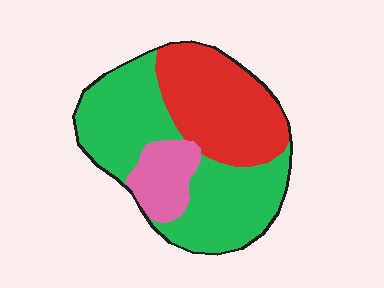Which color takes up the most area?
Green, at roughly 50%.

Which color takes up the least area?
Pink, at roughly 15%.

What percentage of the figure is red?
Red takes up between a third and a half of the figure.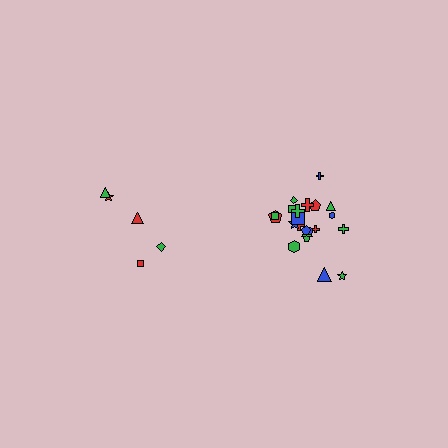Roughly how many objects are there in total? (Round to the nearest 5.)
Roughly 25 objects in total.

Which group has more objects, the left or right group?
The right group.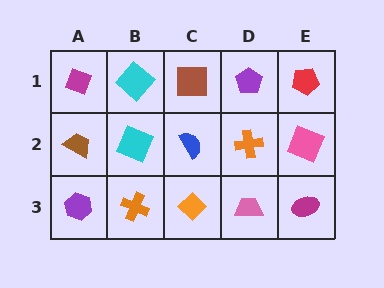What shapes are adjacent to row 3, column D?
An orange cross (row 2, column D), an orange diamond (row 3, column C), a magenta ellipse (row 3, column E).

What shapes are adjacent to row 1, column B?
A cyan square (row 2, column B), a magenta diamond (row 1, column A), a brown square (row 1, column C).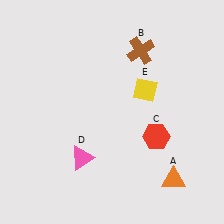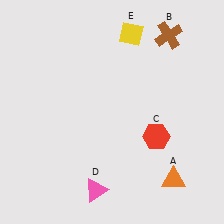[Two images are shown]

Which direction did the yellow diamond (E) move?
The yellow diamond (E) moved up.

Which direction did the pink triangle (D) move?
The pink triangle (D) moved down.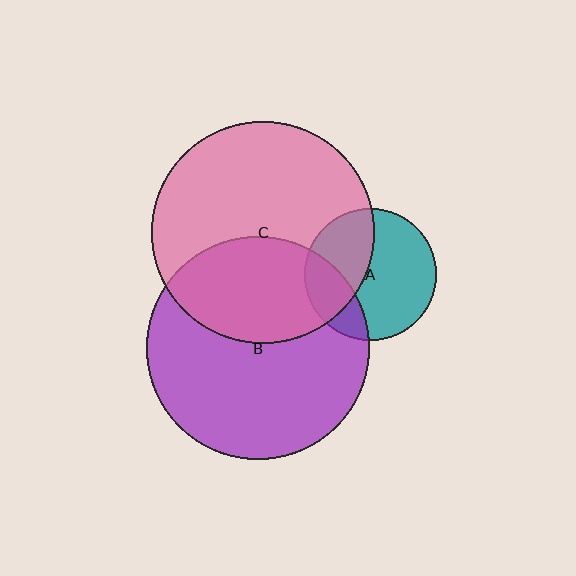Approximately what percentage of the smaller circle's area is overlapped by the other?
Approximately 40%.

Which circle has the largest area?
Circle B (purple).